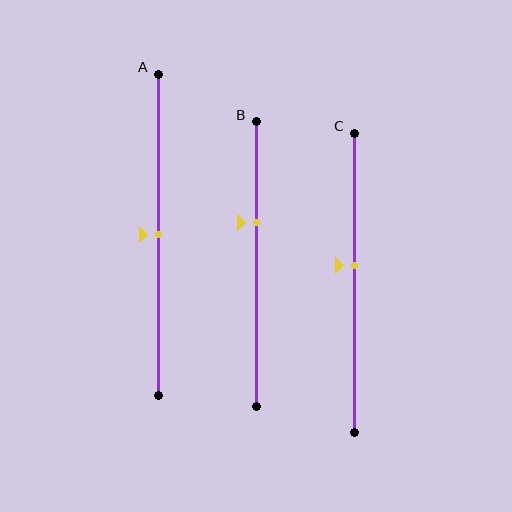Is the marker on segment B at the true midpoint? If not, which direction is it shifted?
No, the marker on segment B is shifted upward by about 15% of the segment length.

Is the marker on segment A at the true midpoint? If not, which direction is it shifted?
Yes, the marker on segment A is at the true midpoint.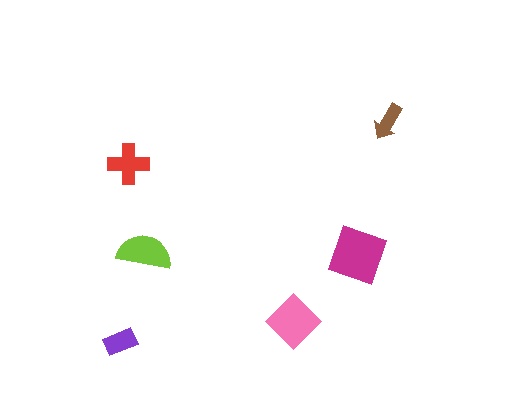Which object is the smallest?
The brown arrow.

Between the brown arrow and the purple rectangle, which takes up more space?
The purple rectangle.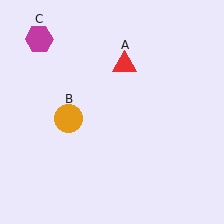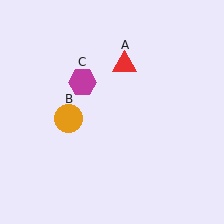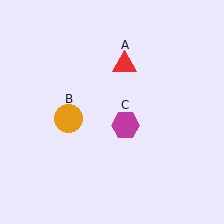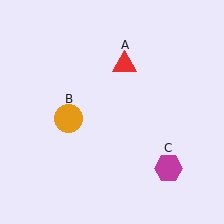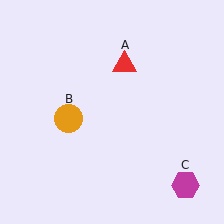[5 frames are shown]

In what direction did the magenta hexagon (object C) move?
The magenta hexagon (object C) moved down and to the right.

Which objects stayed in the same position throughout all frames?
Red triangle (object A) and orange circle (object B) remained stationary.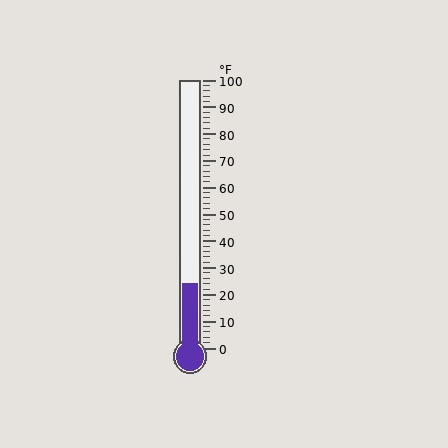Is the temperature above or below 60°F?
The temperature is below 60°F.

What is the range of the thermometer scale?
The thermometer scale ranges from 0°F to 100°F.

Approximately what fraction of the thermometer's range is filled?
The thermometer is filled to approximately 25% of its range.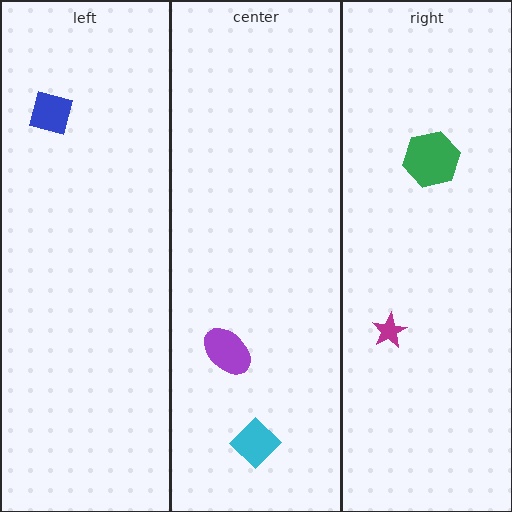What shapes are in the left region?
The blue square.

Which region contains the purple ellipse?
The center region.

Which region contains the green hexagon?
The right region.